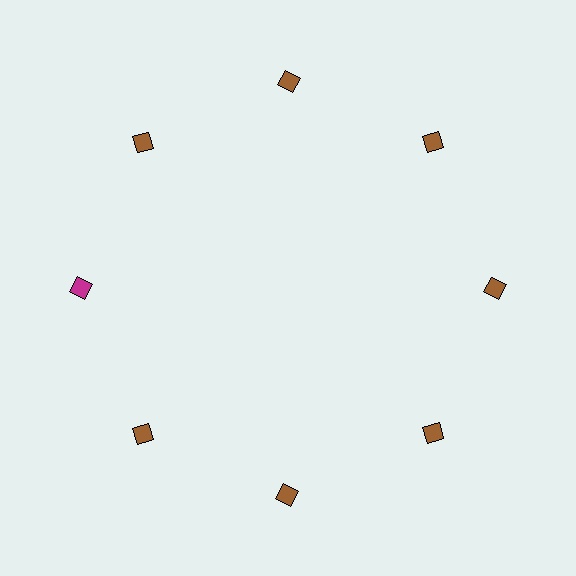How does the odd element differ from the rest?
It has a different color: magenta instead of brown.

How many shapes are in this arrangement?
There are 8 shapes arranged in a ring pattern.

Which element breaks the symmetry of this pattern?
The magenta diamond at roughly the 9 o'clock position breaks the symmetry. All other shapes are brown diamonds.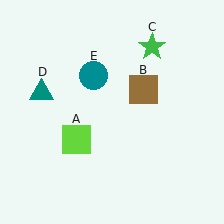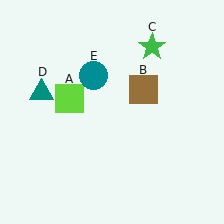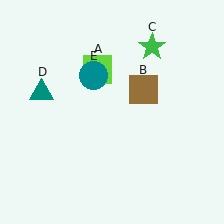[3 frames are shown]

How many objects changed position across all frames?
1 object changed position: lime square (object A).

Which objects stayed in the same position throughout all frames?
Brown square (object B) and green star (object C) and teal triangle (object D) and teal circle (object E) remained stationary.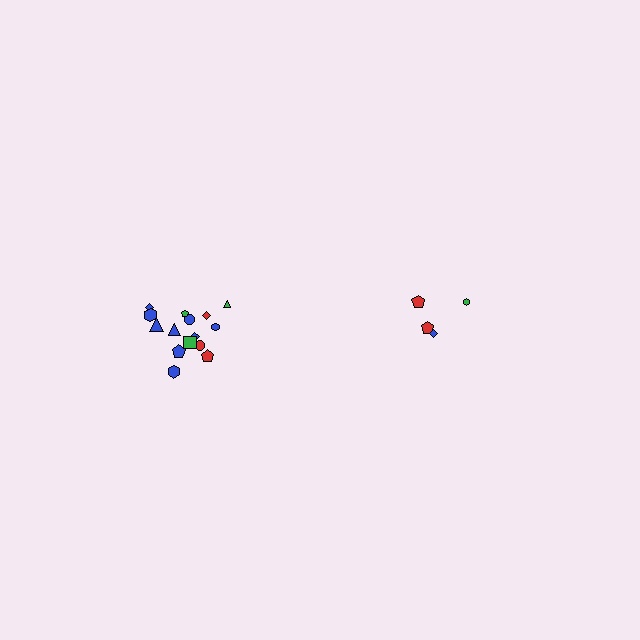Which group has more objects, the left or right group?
The left group.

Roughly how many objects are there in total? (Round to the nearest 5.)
Roughly 20 objects in total.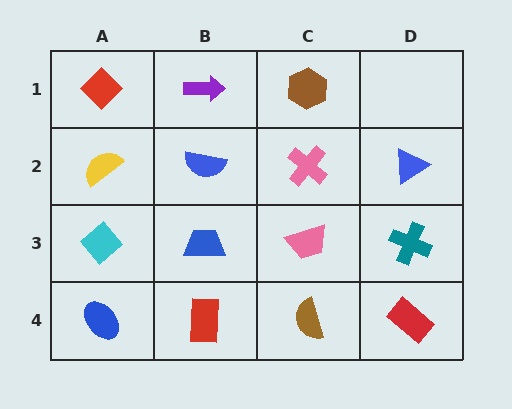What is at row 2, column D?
A blue triangle.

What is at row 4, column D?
A red rectangle.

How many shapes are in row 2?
4 shapes.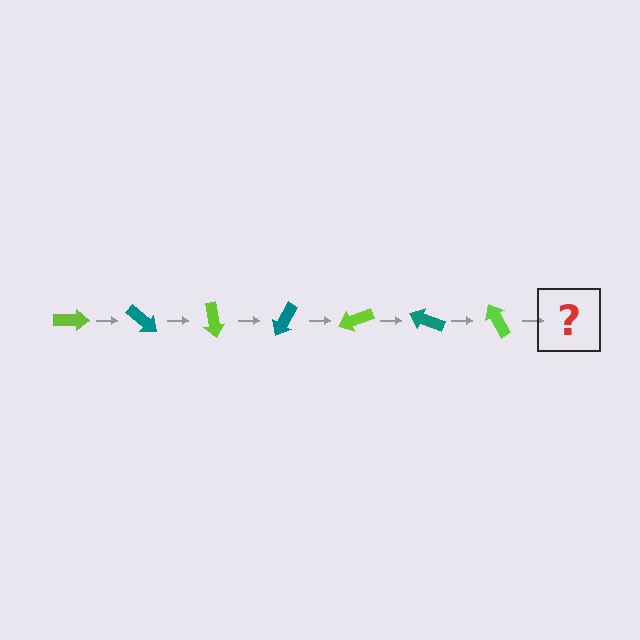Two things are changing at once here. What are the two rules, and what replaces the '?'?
The two rules are that it rotates 40 degrees each step and the color cycles through lime and teal. The '?' should be a teal arrow, rotated 280 degrees from the start.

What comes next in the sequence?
The next element should be a teal arrow, rotated 280 degrees from the start.